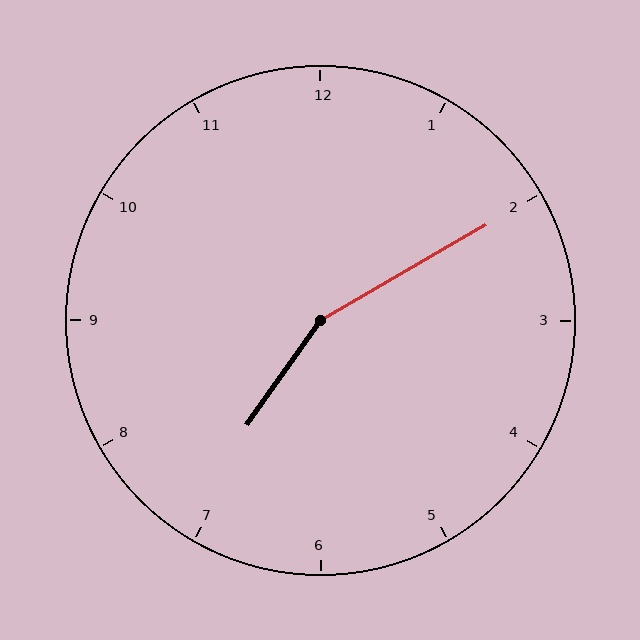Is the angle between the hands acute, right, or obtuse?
It is obtuse.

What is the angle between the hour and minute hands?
Approximately 155 degrees.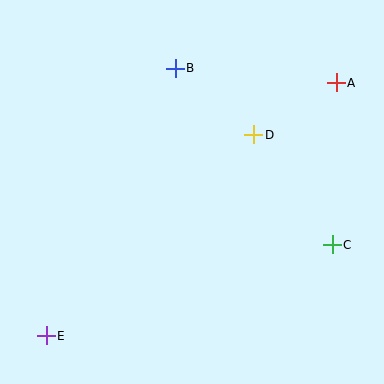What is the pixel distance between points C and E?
The distance between C and E is 300 pixels.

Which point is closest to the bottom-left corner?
Point E is closest to the bottom-left corner.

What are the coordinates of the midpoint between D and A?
The midpoint between D and A is at (295, 109).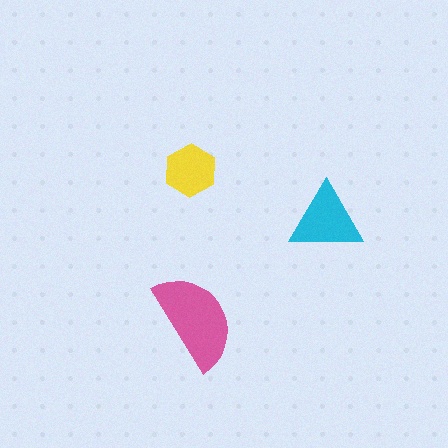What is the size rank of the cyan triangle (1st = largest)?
2nd.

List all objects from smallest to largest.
The yellow hexagon, the cyan triangle, the pink semicircle.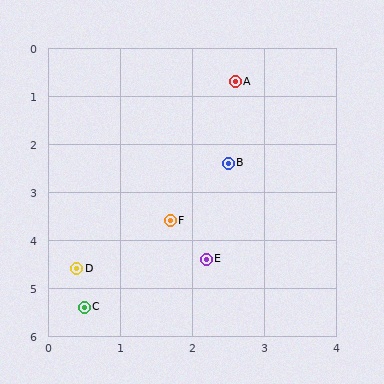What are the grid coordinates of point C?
Point C is at approximately (0.5, 5.4).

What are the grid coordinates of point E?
Point E is at approximately (2.2, 4.4).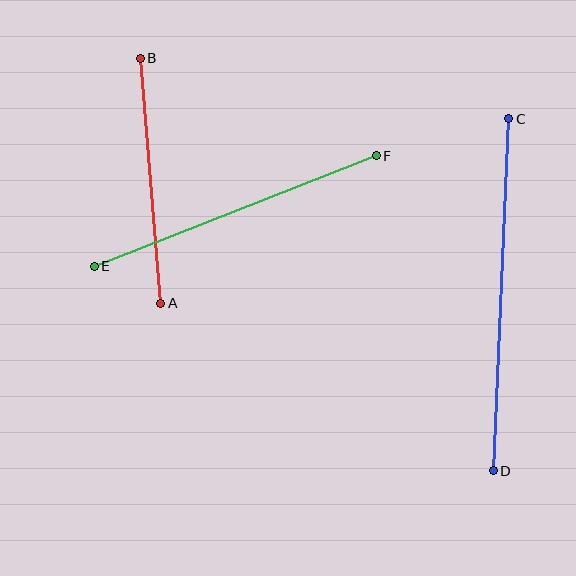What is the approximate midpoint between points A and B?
The midpoint is at approximately (150, 181) pixels.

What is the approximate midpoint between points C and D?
The midpoint is at approximately (501, 295) pixels.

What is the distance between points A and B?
The distance is approximately 246 pixels.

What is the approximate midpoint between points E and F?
The midpoint is at approximately (235, 211) pixels.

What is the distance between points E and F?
The distance is approximately 303 pixels.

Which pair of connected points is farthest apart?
Points C and D are farthest apart.